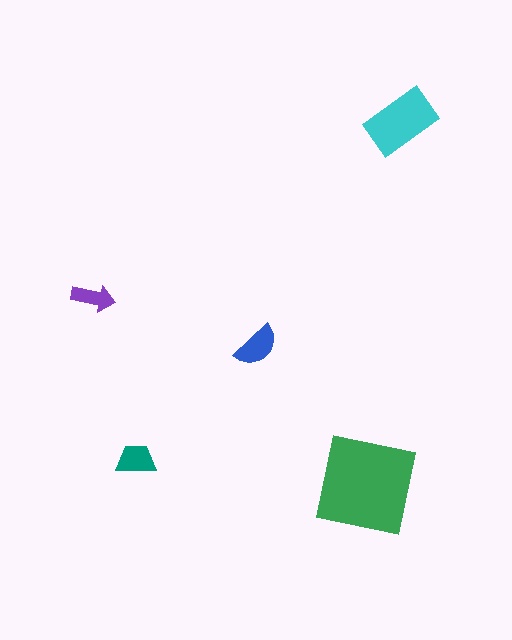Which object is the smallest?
The purple arrow.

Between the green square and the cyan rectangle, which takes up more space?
The green square.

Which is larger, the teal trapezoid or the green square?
The green square.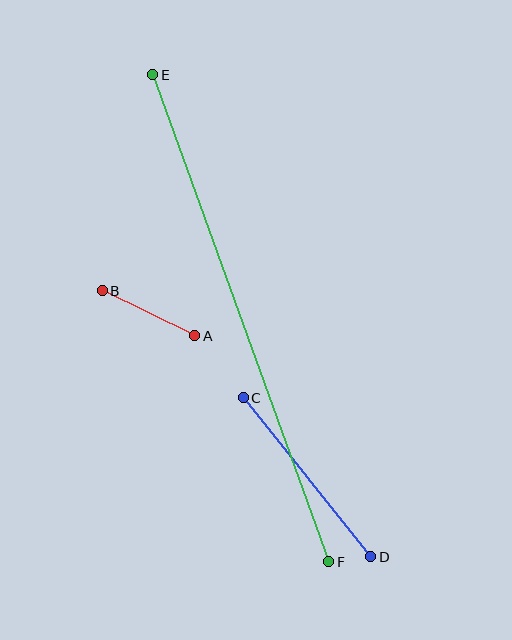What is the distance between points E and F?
The distance is approximately 518 pixels.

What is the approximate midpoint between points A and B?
The midpoint is at approximately (149, 313) pixels.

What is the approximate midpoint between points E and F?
The midpoint is at approximately (241, 318) pixels.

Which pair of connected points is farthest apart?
Points E and F are farthest apart.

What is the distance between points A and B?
The distance is approximately 103 pixels.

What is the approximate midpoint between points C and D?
The midpoint is at approximately (307, 477) pixels.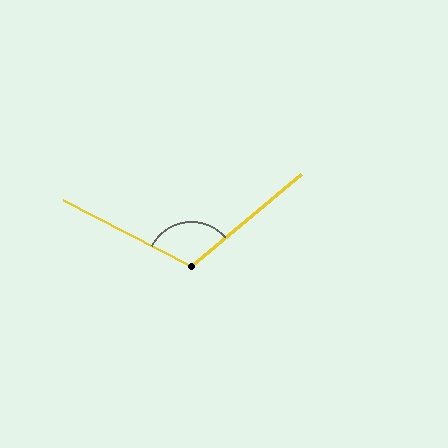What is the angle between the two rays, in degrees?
Approximately 113 degrees.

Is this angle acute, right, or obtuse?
It is obtuse.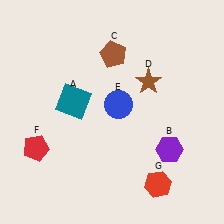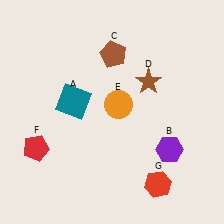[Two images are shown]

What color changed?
The circle (E) changed from blue in Image 1 to orange in Image 2.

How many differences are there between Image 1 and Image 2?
There is 1 difference between the two images.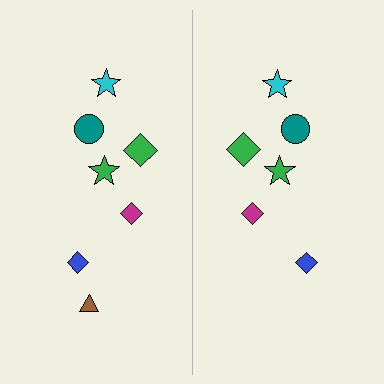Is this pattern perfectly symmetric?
No, the pattern is not perfectly symmetric. A brown triangle is missing from the right side.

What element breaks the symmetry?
A brown triangle is missing from the right side.